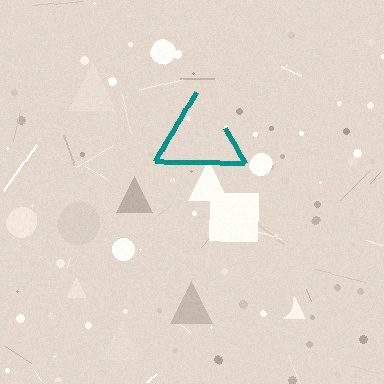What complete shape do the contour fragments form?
The contour fragments form a triangle.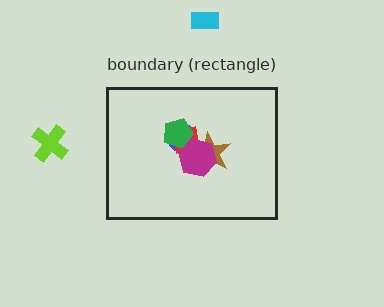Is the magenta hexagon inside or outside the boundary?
Inside.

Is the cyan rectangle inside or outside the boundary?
Outside.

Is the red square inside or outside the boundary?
Inside.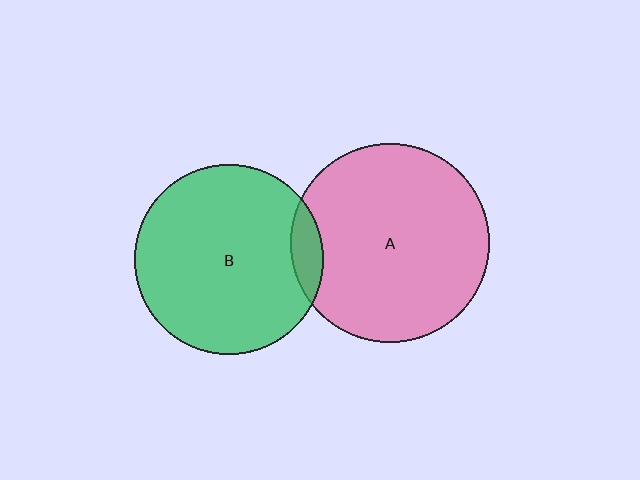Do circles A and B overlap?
Yes.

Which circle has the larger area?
Circle A (pink).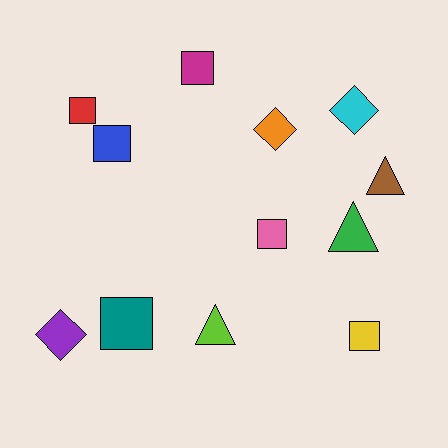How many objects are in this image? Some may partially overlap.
There are 12 objects.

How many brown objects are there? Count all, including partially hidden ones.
There is 1 brown object.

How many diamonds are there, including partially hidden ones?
There are 3 diamonds.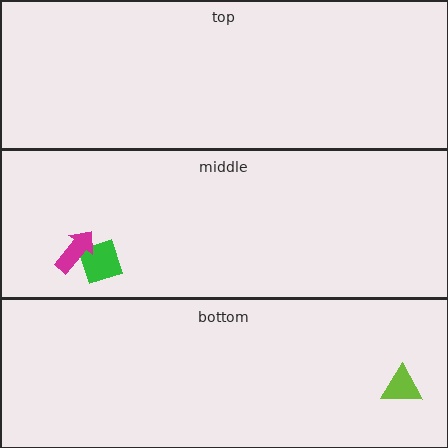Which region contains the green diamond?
The middle region.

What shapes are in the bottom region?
The lime triangle.